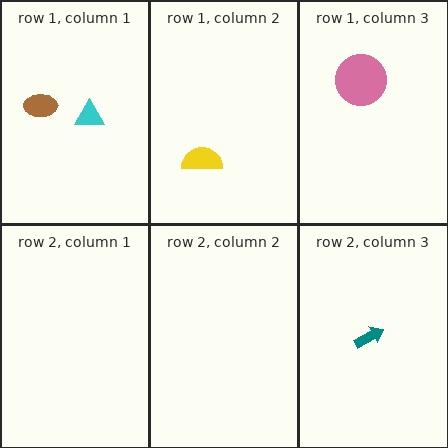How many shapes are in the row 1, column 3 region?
1.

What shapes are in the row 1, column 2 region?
The yellow semicircle.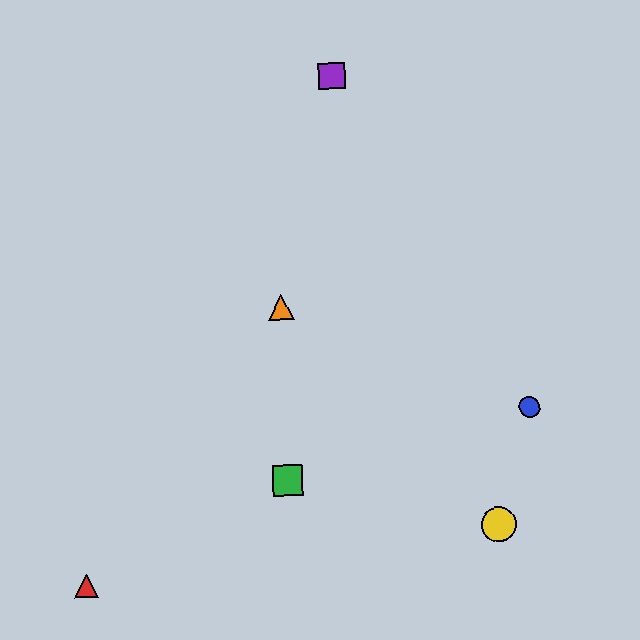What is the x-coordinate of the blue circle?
The blue circle is at x≈530.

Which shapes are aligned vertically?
The green square, the orange triangle are aligned vertically.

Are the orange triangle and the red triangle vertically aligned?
No, the orange triangle is at x≈281 and the red triangle is at x≈87.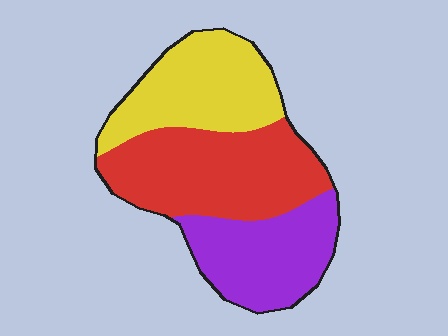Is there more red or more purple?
Red.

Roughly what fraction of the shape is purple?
Purple takes up about one quarter (1/4) of the shape.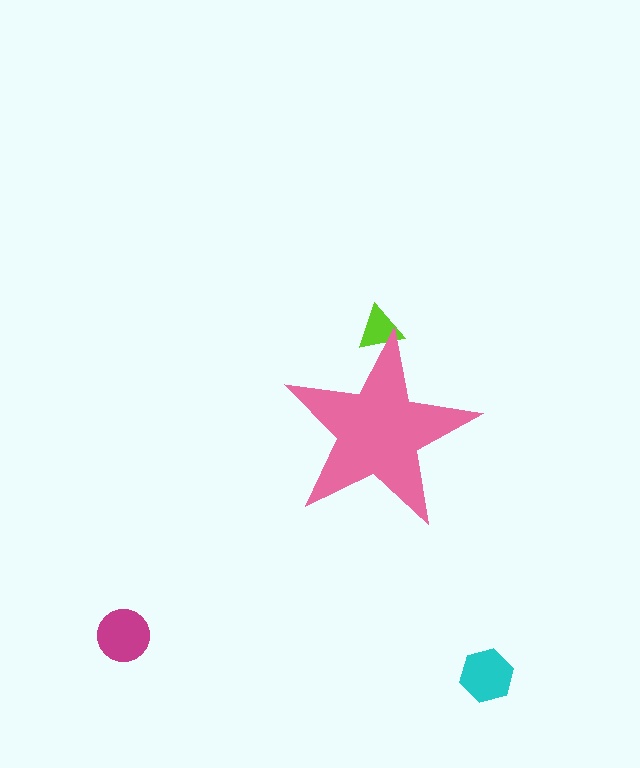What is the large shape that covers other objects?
A pink star.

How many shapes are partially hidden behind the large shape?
1 shape is partially hidden.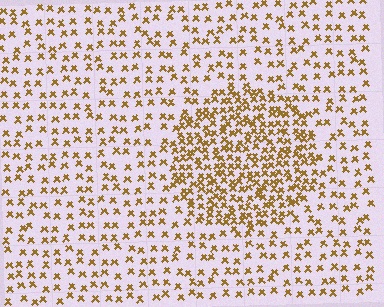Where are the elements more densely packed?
The elements are more densely packed inside the circle boundary.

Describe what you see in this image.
The image contains small brown elements arranged at two different densities. A circle-shaped region is visible where the elements are more densely packed than the surrounding area.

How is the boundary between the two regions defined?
The boundary is defined by a change in element density (approximately 2.2x ratio). All elements are the same color, size, and shape.